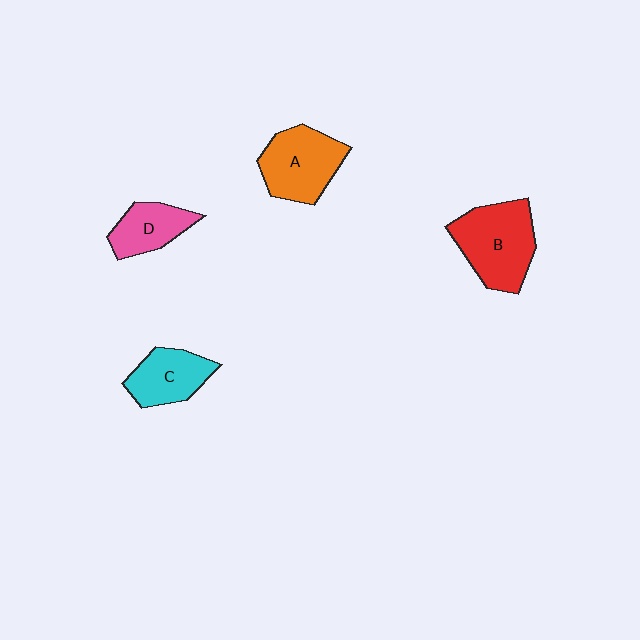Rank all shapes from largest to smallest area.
From largest to smallest: B (red), A (orange), C (cyan), D (pink).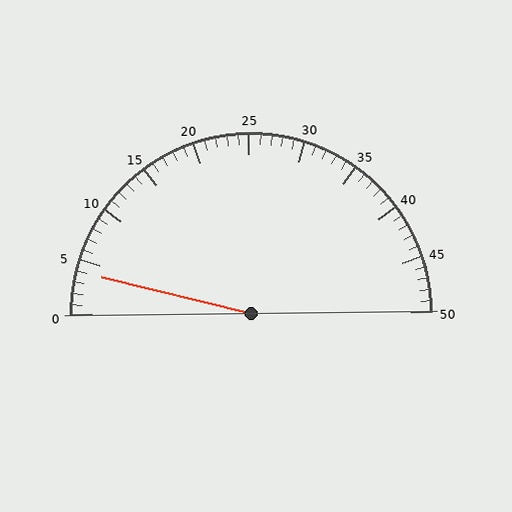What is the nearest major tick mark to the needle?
The nearest major tick mark is 5.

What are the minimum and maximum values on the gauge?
The gauge ranges from 0 to 50.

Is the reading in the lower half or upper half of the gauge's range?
The reading is in the lower half of the range (0 to 50).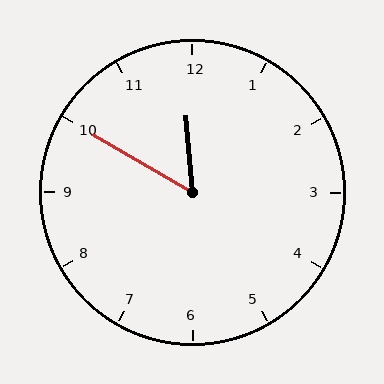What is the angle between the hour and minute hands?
Approximately 55 degrees.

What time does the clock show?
11:50.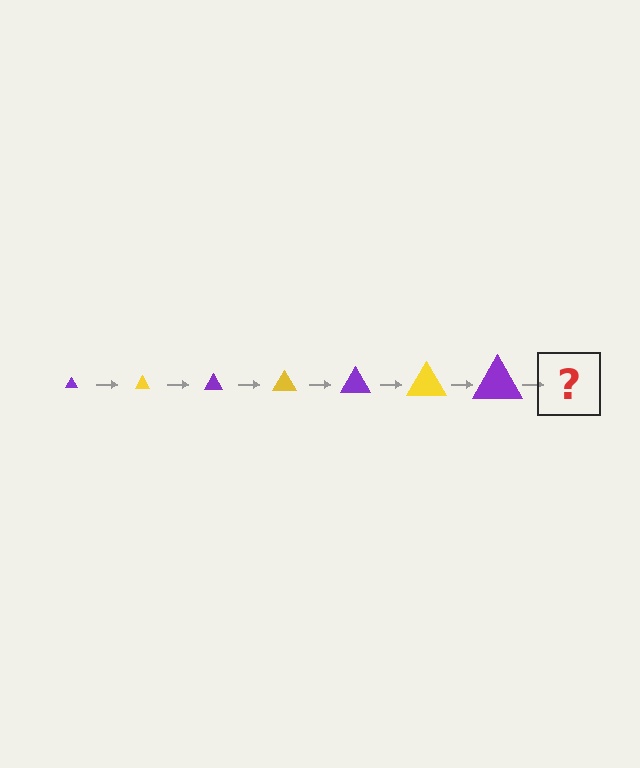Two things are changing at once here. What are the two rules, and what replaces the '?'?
The two rules are that the triangle grows larger each step and the color cycles through purple and yellow. The '?' should be a yellow triangle, larger than the previous one.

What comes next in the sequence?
The next element should be a yellow triangle, larger than the previous one.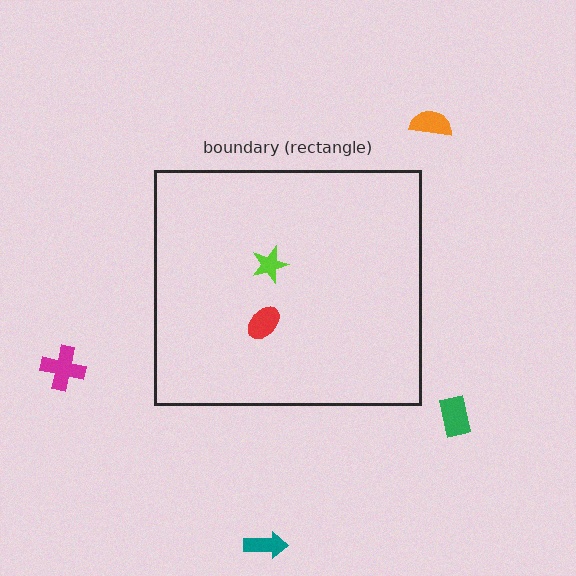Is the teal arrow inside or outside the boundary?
Outside.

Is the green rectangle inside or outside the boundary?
Outside.